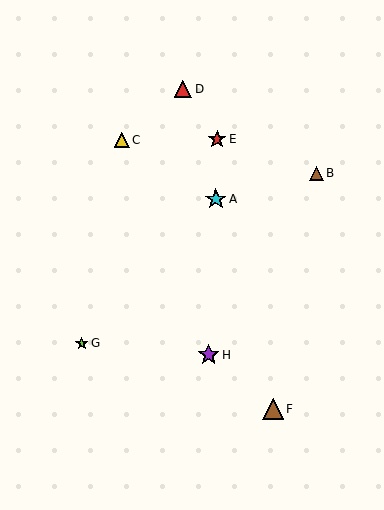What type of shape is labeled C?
Shape C is a yellow triangle.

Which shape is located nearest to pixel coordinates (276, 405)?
The brown triangle (labeled F) at (273, 409) is nearest to that location.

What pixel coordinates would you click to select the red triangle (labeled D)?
Click at (183, 89) to select the red triangle D.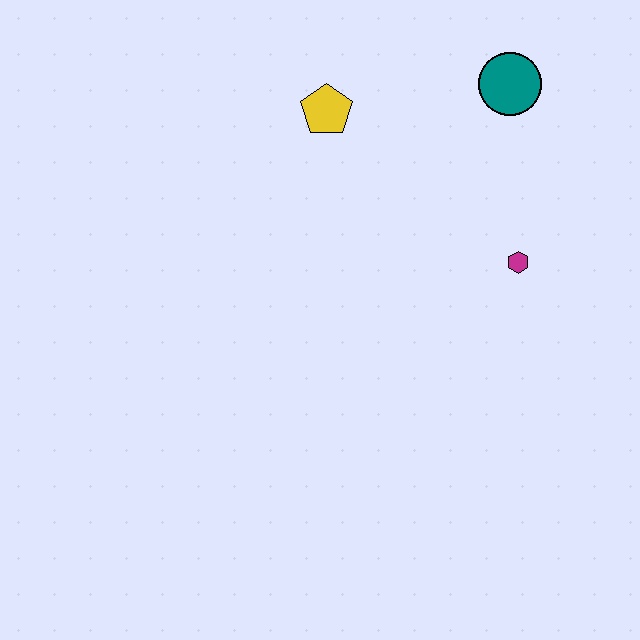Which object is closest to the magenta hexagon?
The teal circle is closest to the magenta hexagon.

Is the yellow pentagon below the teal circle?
Yes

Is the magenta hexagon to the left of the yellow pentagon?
No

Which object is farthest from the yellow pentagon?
The magenta hexagon is farthest from the yellow pentagon.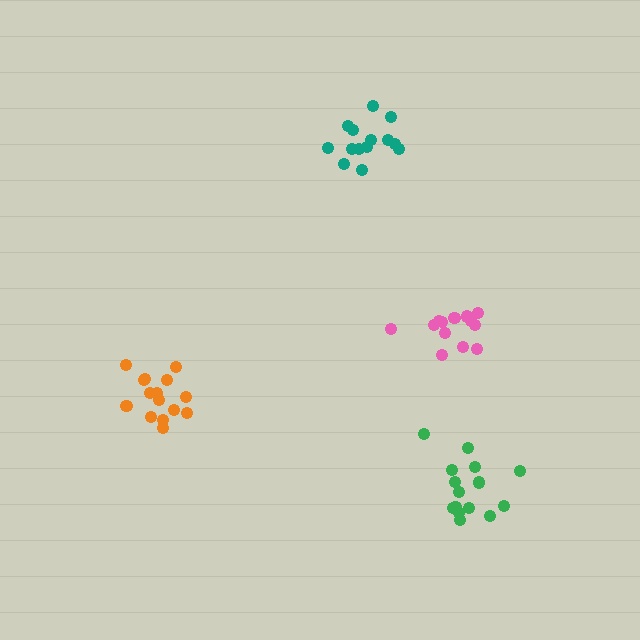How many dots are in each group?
Group 1: 15 dots, Group 2: 14 dots, Group 3: 14 dots, Group 4: 15 dots (58 total).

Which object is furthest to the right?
The green cluster is rightmost.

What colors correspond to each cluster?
The clusters are colored: green, pink, teal, orange.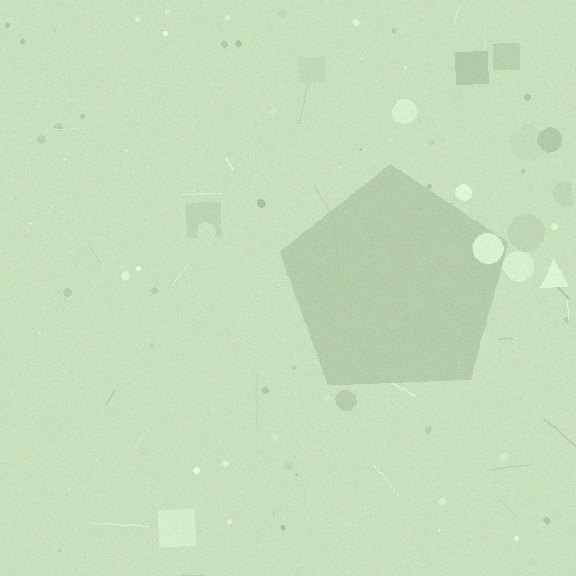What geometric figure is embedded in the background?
A pentagon is embedded in the background.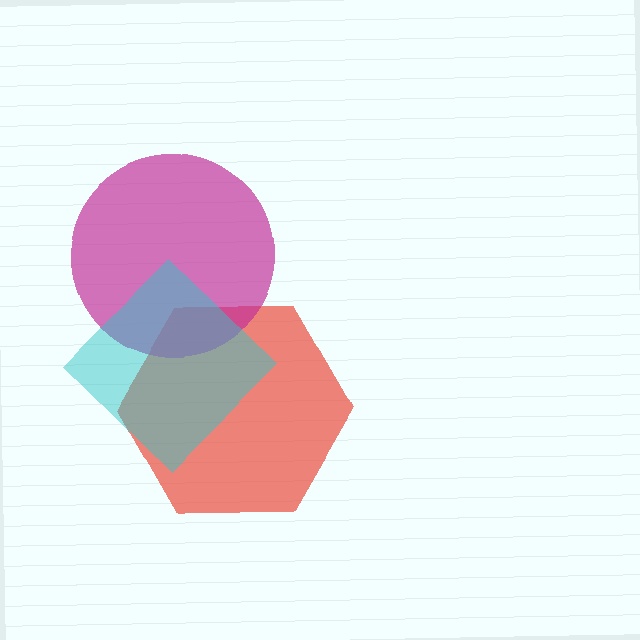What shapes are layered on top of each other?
The layered shapes are: a red hexagon, a magenta circle, a cyan diamond.